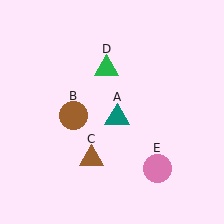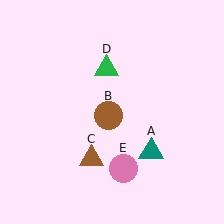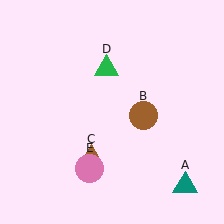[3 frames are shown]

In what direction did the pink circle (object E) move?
The pink circle (object E) moved left.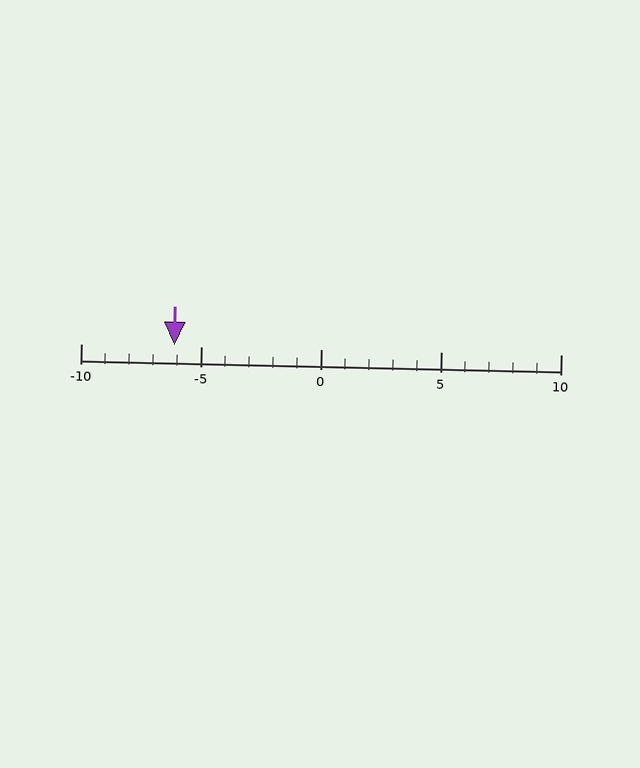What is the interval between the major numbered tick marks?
The major tick marks are spaced 5 units apart.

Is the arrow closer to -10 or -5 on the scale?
The arrow is closer to -5.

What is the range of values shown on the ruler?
The ruler shows values from -10 to 10.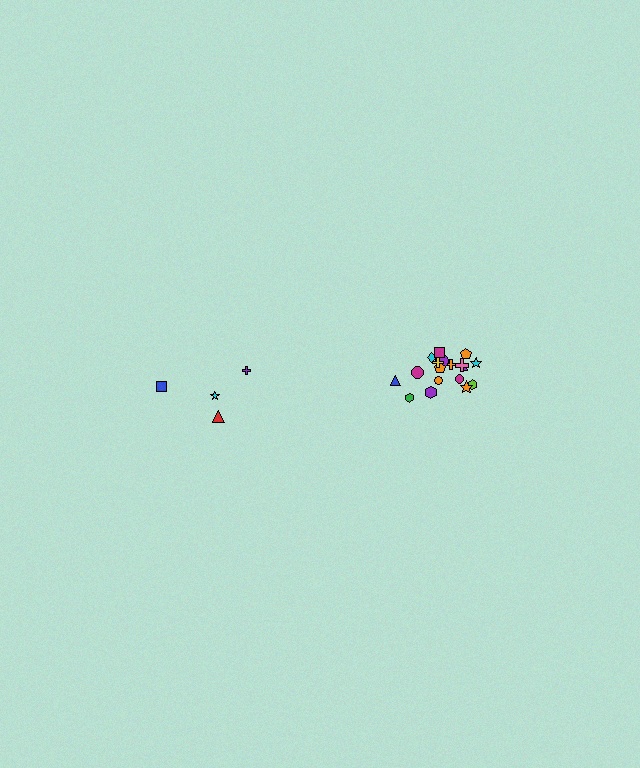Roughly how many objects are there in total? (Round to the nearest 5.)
Roughly 20 objects in total.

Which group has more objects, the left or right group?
The right group.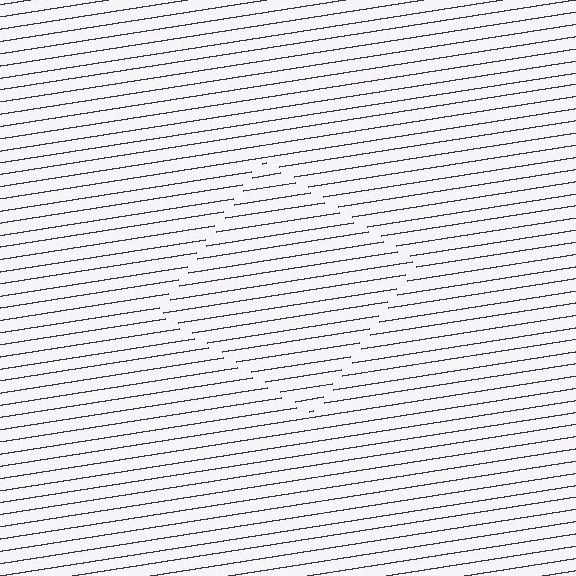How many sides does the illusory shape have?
4 sides — the line-ends trace a square.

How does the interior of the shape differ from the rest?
The interior of the shape contains the same grating, shifted by half a period — the contour is defined by the phase discontinuity where line-ends from the inner and outer gratings abut.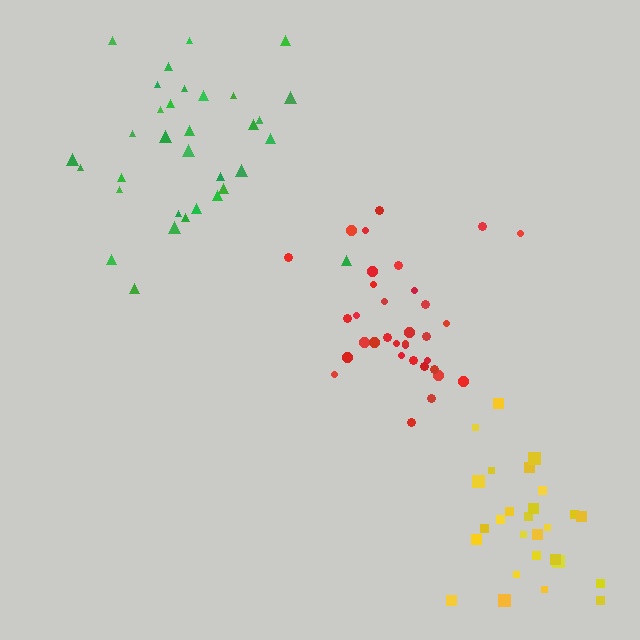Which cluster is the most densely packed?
Red.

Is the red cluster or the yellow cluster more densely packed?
Red.